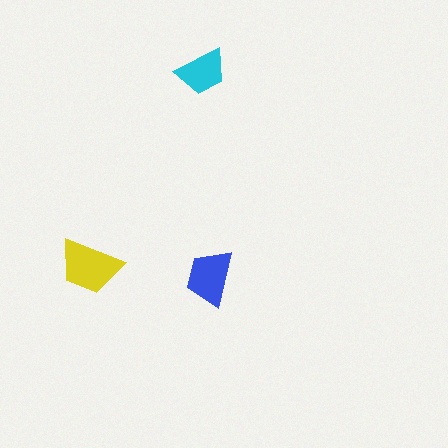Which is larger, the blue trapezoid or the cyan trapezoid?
The blue one.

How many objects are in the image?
There are 3 objects in the image.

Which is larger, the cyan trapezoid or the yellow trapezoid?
The yellow one.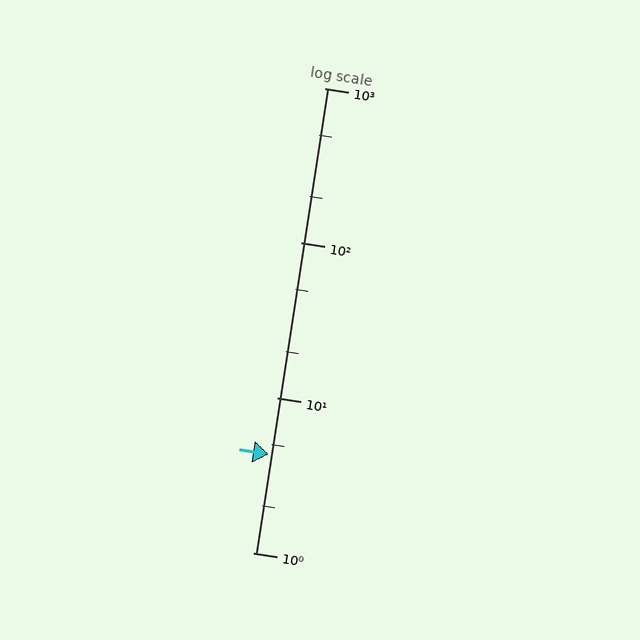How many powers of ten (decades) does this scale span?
The scale spans 3 decades, from 1 to 1000.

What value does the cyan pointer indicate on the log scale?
The pointer indicates approximately 4.3.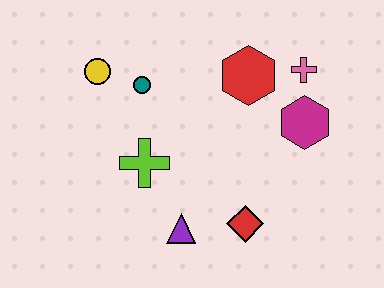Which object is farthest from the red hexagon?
The purple triangle is farthest from the red hexagon.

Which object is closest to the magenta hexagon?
The pink cross is closest to the magenta hexagon.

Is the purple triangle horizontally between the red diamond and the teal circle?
Yes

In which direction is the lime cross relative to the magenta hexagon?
The lime cross is to the left of the magenta hexagon.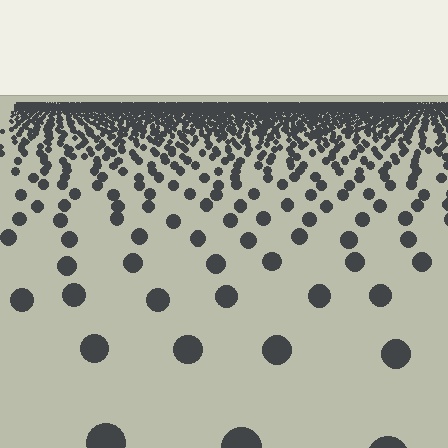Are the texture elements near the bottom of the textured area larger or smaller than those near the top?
Larger. Near the bottom, elements are closer to the viewer and appear at a bigger on-screen size.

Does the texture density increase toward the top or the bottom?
Density increases toward the top.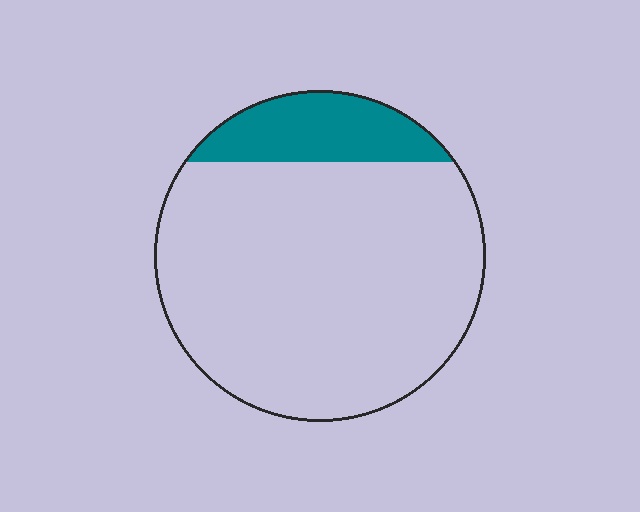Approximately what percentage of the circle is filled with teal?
Approximately 15%.